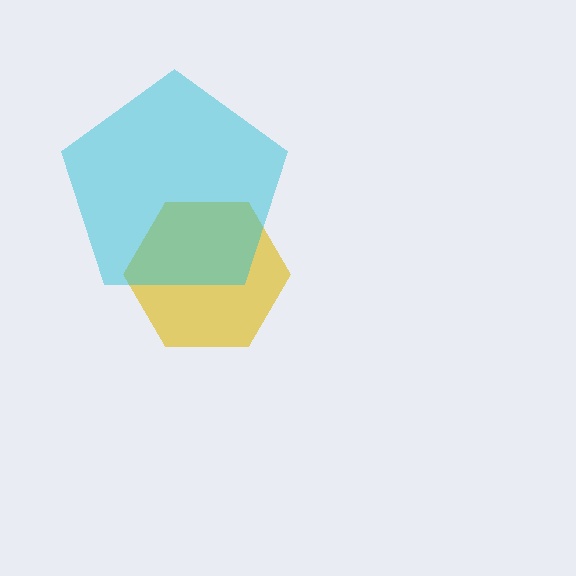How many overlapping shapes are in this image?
There are 2 overlapping shapes in the image.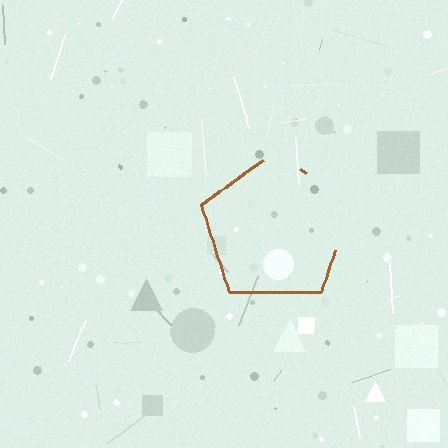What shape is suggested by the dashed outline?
The dashed outline suggests a pentagon.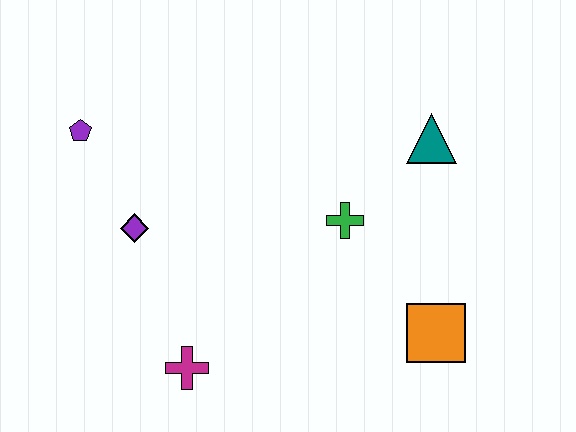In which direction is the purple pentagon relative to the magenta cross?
The purple pentagon is above the magenta cross.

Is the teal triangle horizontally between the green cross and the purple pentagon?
No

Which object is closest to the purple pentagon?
The purple diamond is closest to the purple pentagon.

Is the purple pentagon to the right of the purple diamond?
No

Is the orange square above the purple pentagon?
No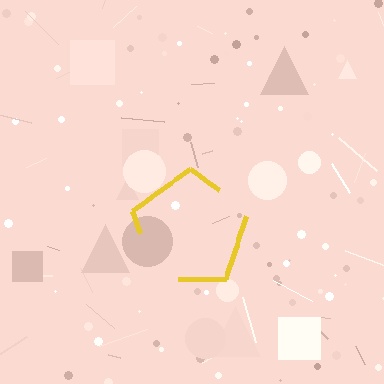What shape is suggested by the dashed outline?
The dashed outline suggests a pentagon.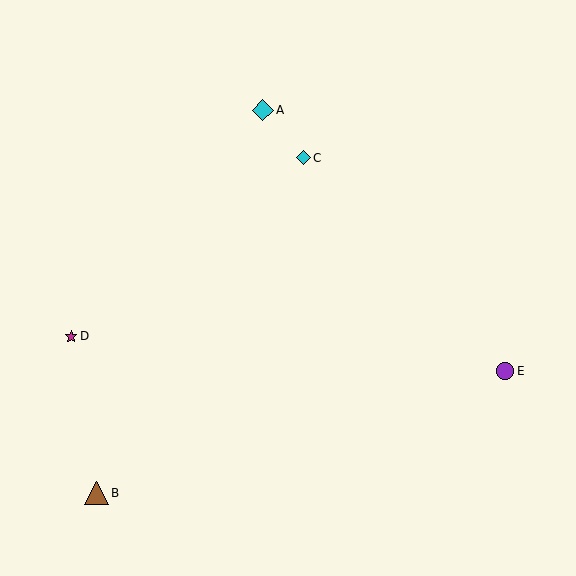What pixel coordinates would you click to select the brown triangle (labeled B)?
Click at (96, 493) to select the brown triangle B.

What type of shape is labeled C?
Shape C is a cyan diamond.